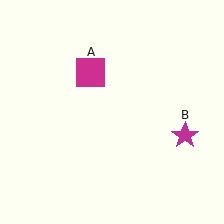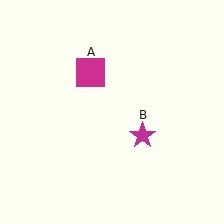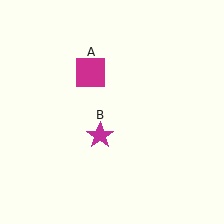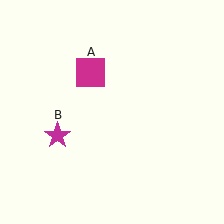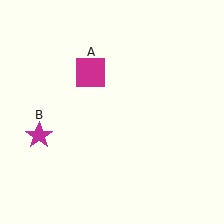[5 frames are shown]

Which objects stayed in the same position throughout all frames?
Magenta square (object A) remained stationary.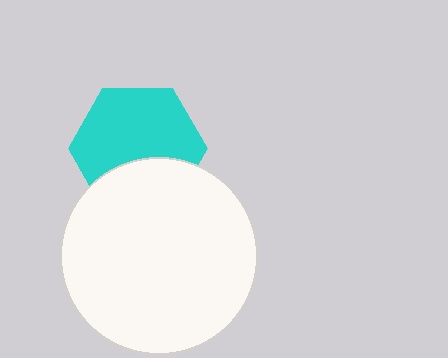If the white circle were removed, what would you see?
You would see the complete cyan hexagon.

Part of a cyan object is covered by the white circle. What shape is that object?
It is a hexagon.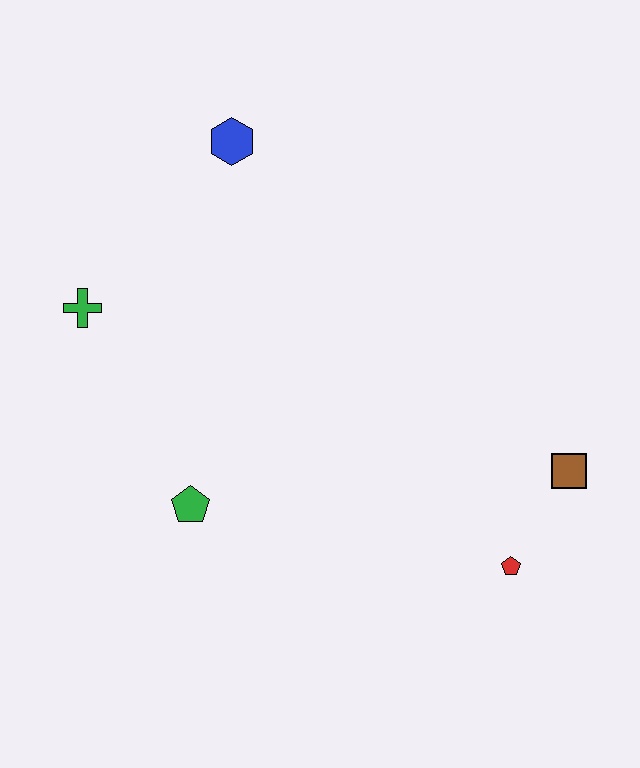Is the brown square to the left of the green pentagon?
No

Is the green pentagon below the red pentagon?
No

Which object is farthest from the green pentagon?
The brown square is farthest from the green pentagon.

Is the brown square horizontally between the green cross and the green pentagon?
No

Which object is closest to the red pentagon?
The brown square is closest to the red pentagon.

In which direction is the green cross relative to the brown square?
The green cross is to the left of the brown square.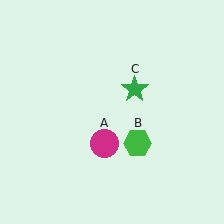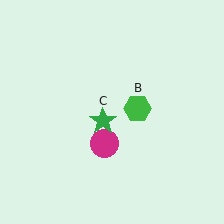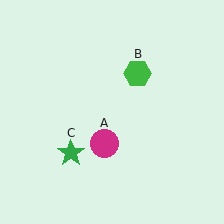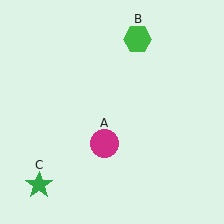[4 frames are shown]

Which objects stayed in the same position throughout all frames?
Magenta circle (object A) remained stationary.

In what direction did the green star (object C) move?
The green star (object C) moved down and to the left.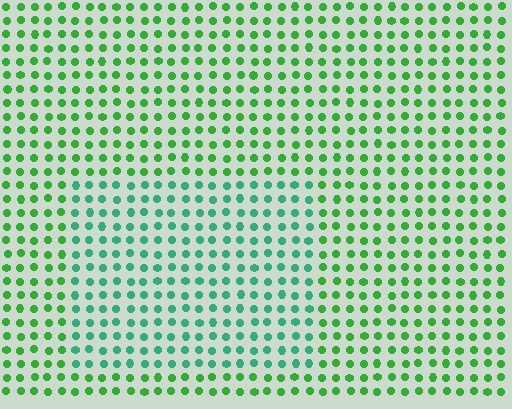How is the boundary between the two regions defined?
The boundary is defined purely by a slight shift in hue (about 33 degrees). Spacing, size, and orientation are identical on both sides.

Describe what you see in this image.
The image is filled with small green elements in a uniform arrangement. A rectangle-shaped region is visible where the elements are tinted to a slightly different hue, forming a subtle color boundary.